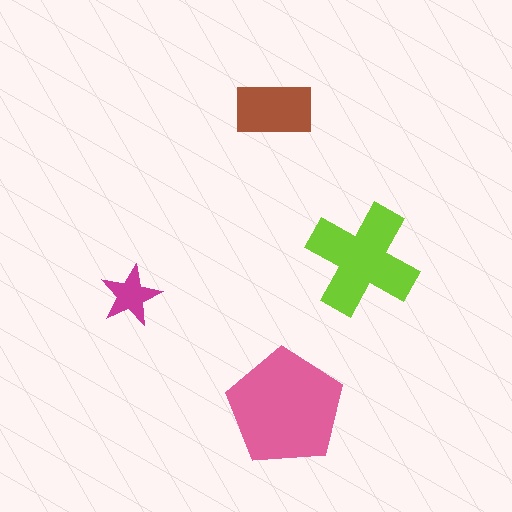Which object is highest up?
The brown rectangle is topmost.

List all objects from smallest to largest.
The magenta star, the brown rectangle, the lime cross, the pink pentagon.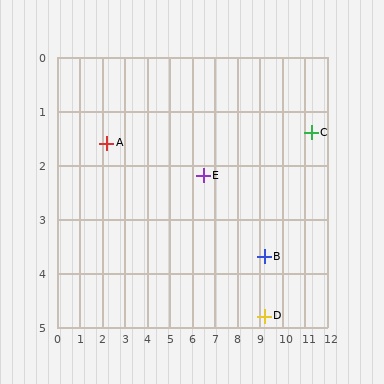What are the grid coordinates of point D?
Point D is at approximately (9.2, 4.8).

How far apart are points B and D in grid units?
Points B and D are about 1.1 grid units apart.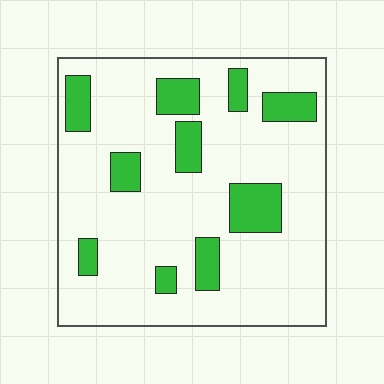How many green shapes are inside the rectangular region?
10.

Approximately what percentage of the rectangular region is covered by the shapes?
Approximately 20%.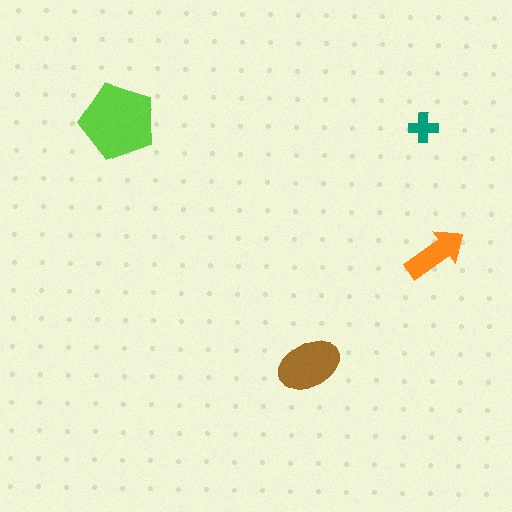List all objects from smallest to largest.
The teal cross, the orange arrow, the brown ellipse, the lime pentagon.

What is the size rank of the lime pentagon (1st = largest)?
1st.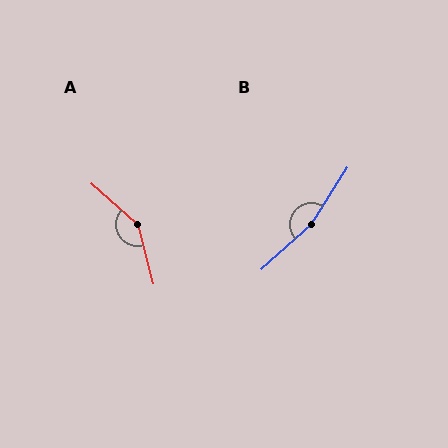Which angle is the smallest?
A, at approximately 146 degrees.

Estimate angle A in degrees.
Approximately 146 degrees.